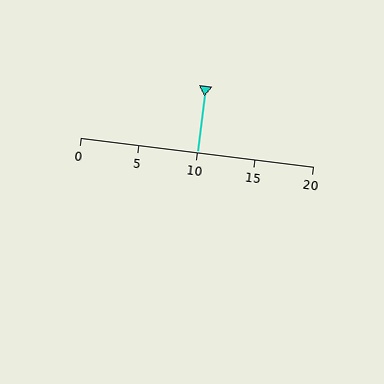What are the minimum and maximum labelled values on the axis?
The axis runs from 0 to 20.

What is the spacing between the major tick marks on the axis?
The major ticks are spaced 5 apart.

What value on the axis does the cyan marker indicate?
The marker indicates approximately 10.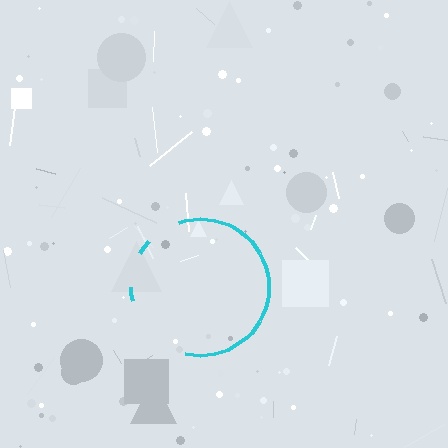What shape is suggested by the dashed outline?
The dashed outline suggests a circle.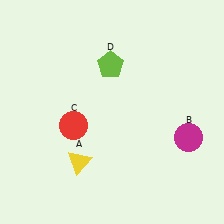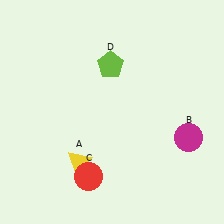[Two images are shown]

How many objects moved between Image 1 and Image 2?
1 object moved between the two images.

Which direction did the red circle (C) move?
The red circle (C) moved down.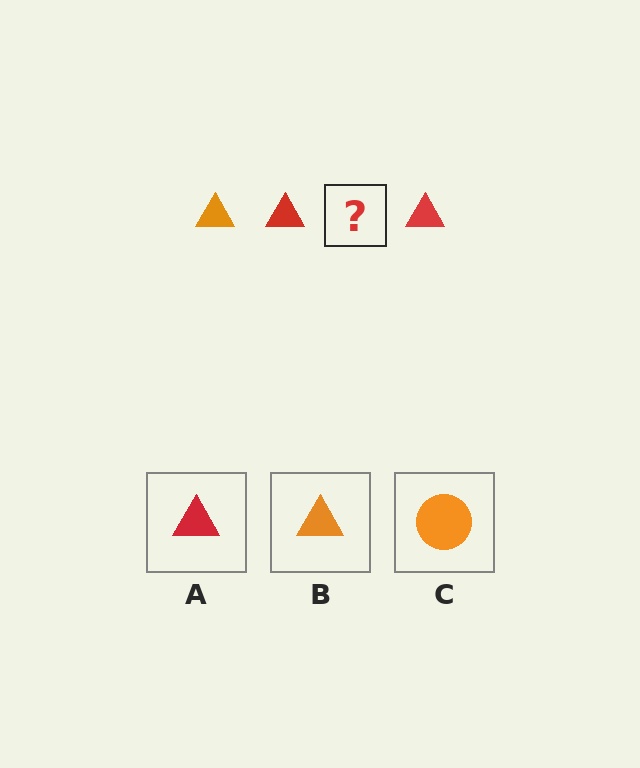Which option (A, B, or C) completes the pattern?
B.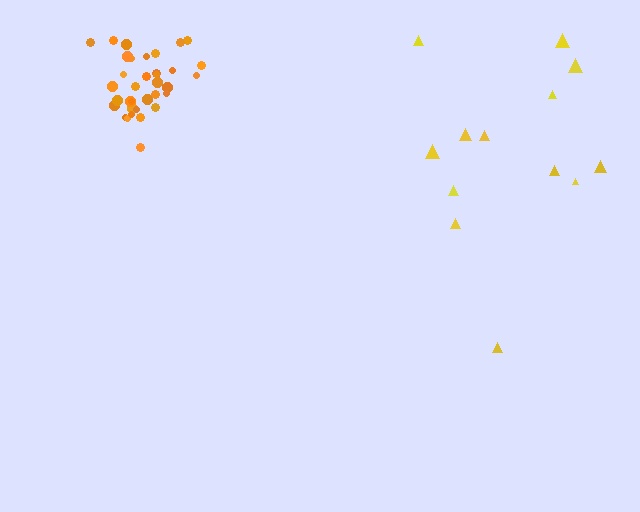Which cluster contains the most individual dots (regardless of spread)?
Orange (35).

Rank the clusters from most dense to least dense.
orange, yellow.